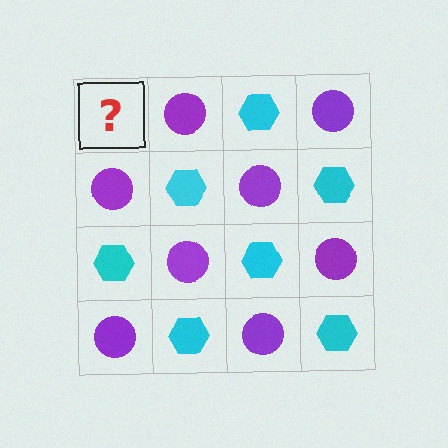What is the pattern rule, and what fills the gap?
The rule is that it alternates cyan hexagon and purple circle in a checkerboard pattern. The gap should be filled with a cyan hexagon.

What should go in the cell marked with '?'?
The missing cell should contain a cyan hexagon.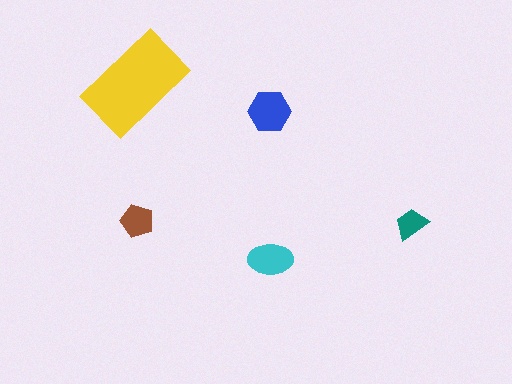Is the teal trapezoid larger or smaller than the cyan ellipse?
Smaller.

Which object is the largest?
The yellow rectangle.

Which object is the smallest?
The teal trapezoid.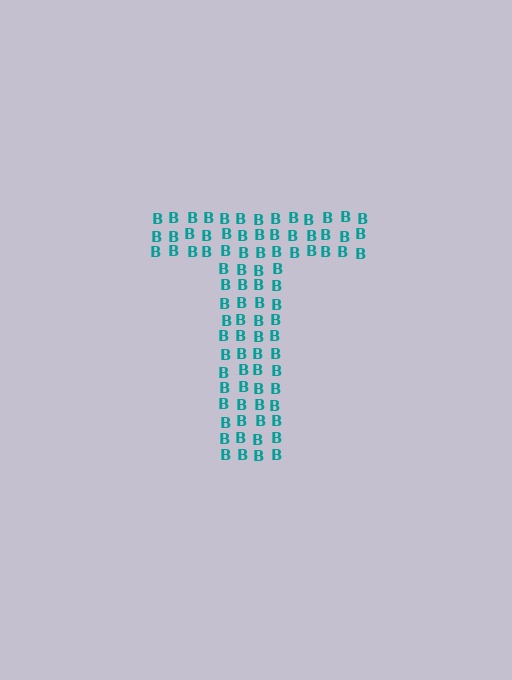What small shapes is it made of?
It is made of small letter B's.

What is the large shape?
The large shape is the letter T.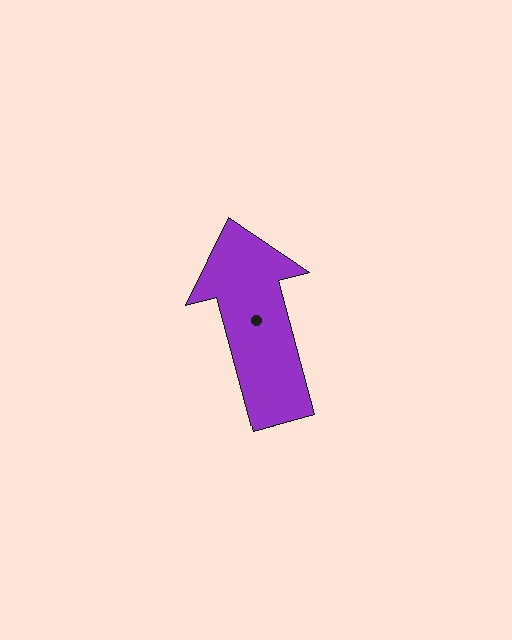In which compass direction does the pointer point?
North.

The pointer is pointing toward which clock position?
Roughly 11 o'clock.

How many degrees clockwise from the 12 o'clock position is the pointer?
Approximately 345 degrees.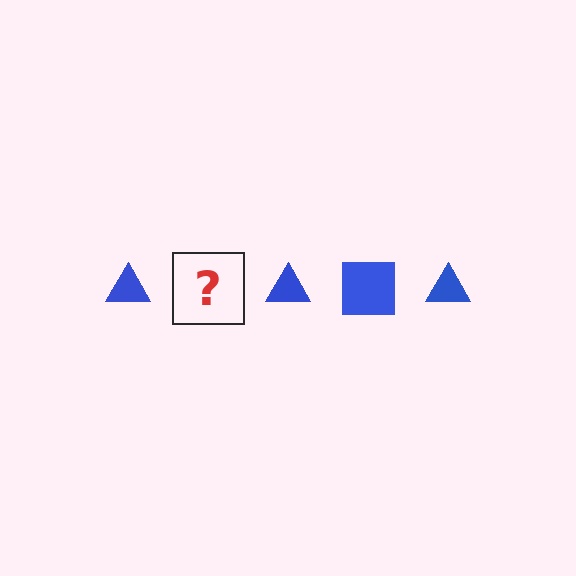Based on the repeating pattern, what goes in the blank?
The blank should be a blue square.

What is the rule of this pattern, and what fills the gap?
The rule is that the pattern cycles through triangle, square shapes in blue. The gap should be filled with a blue square.